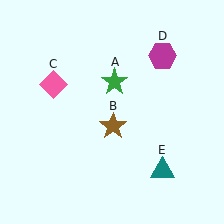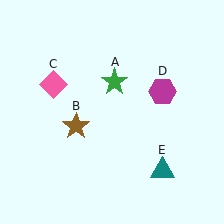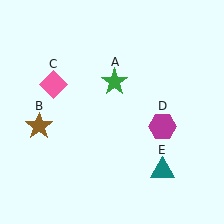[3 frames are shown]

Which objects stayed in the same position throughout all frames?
Green star (object A) and pink diamond (object C) and teal triangle (object E) remained stationary.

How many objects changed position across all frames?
2 objects changed position: brown star (object B), magenta hexagon (object D).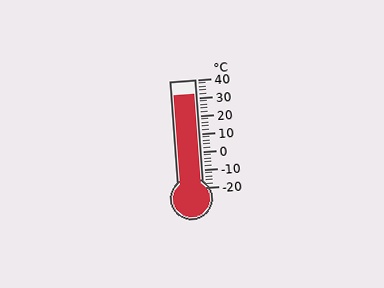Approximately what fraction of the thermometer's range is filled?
The thermometer is filled to approximately 85% of its range.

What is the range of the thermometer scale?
The thermometer scale ranges from -20°C to 40°C.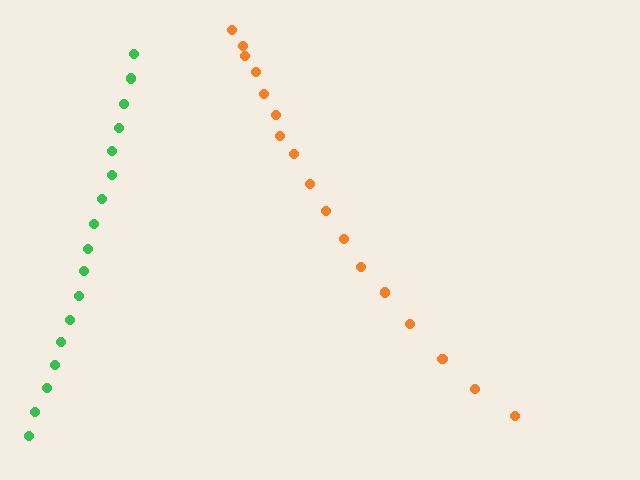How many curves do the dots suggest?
There are 2 distinct paths.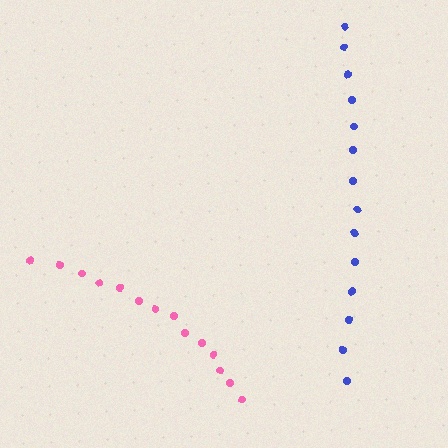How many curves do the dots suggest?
There are 2 distinct paths.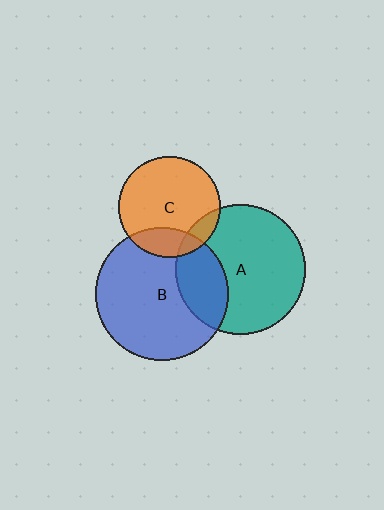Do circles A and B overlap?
Yes.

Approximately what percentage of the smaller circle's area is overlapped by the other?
Approximately 25%.